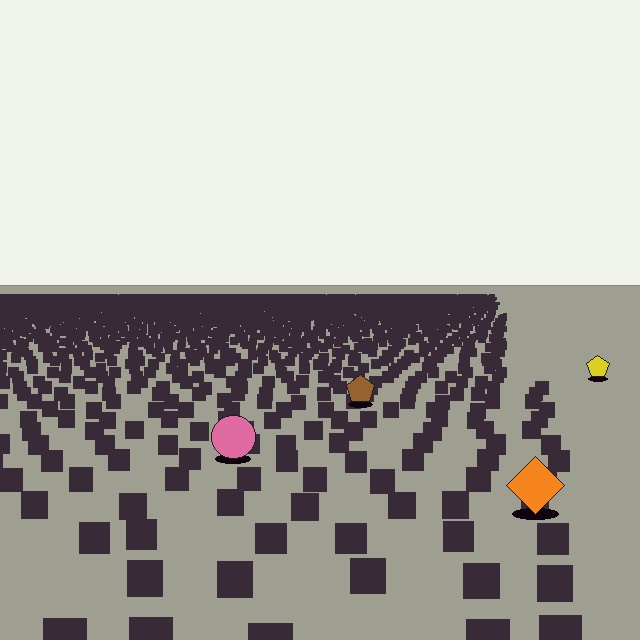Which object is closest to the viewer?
The orange diamond is closest. The texture marks near it are larger and more spread out.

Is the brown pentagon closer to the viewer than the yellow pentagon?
Yes. The brown pentagon is closer — you can tell from the texture gradient: the ground texture is coarser near it.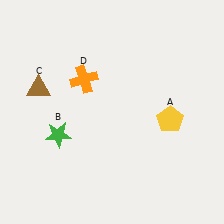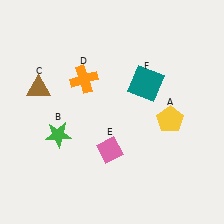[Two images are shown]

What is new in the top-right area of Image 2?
A teal square (F) was added in the top-right area of Image 2.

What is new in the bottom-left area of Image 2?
A pink diamond (E) was added in the bottom-left area of Image 2.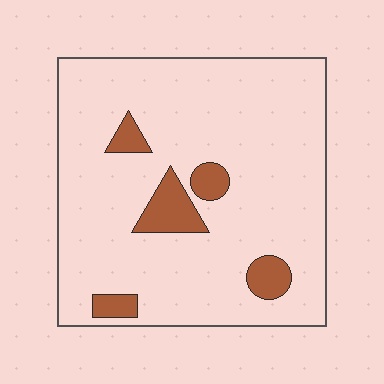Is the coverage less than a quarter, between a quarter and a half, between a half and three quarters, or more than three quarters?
Less than a quarter.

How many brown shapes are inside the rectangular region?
5.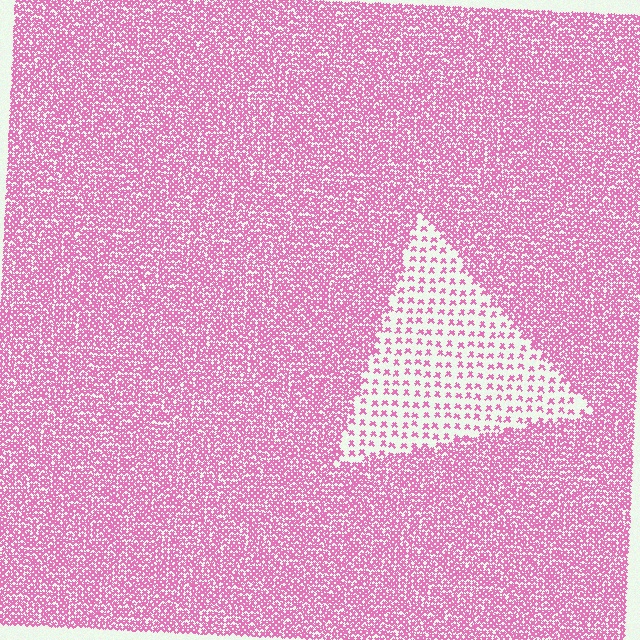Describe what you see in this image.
The image contains small pink elements arranged at two different densities. A triangle-shaped region is visible where the elements are less densely packed than the surrounding area.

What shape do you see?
I see a triangle.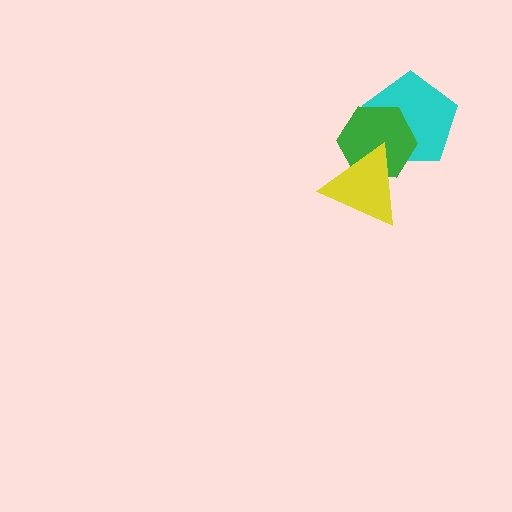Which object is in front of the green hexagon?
The yellow triangle is in front of the green hexagon.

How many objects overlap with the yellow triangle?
2 objects overlap with the yellow triangle.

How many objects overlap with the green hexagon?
2 objects overlap with the green hexagon.